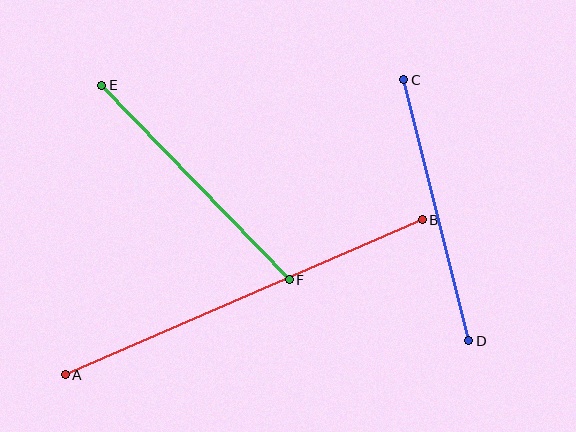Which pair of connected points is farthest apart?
Points A and B are farthest apart.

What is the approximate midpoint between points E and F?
The midpoint is at approximately (196, 182) pixels.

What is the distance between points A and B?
The distance is approximately 389 pixels.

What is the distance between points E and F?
The distance is approximately 270 pixels.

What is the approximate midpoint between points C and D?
The midpoint is at approximately (436, 210) pixels.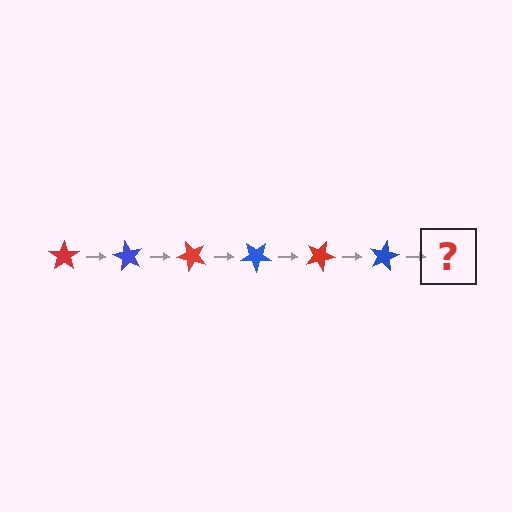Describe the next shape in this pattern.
It should be a red star, rotated 360 degrees from the start.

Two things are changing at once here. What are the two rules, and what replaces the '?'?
The two rules are that it rotates 60 degrees each step and the color cycles through red and blue. The '?' should be a red star, rotated 360 degrees from the start.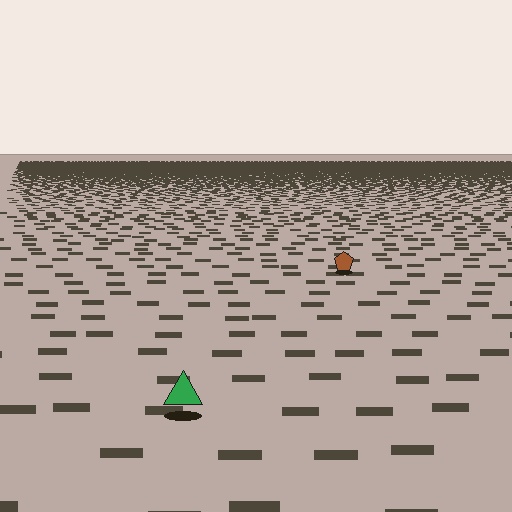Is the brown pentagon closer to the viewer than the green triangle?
No. The green triangle is closer — you can tell from the texture gradient: the ground texture is coarser near it.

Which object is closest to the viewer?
The green triangle is closest. The texture marks near it are larger and more spread out.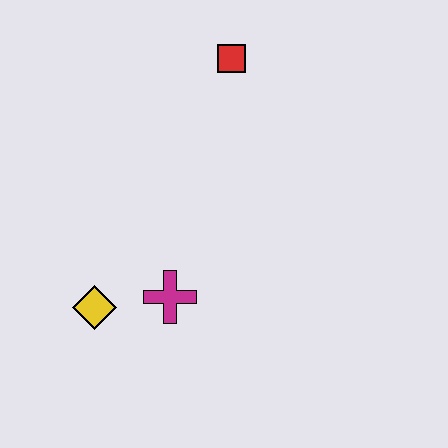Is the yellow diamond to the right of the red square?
No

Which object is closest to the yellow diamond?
The magenta cross is closest to the yellow diamond.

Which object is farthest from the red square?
The yellow diamond is farthest from the red square.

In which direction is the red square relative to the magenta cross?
The red square is above the magenta cross.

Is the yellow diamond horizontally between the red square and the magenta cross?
No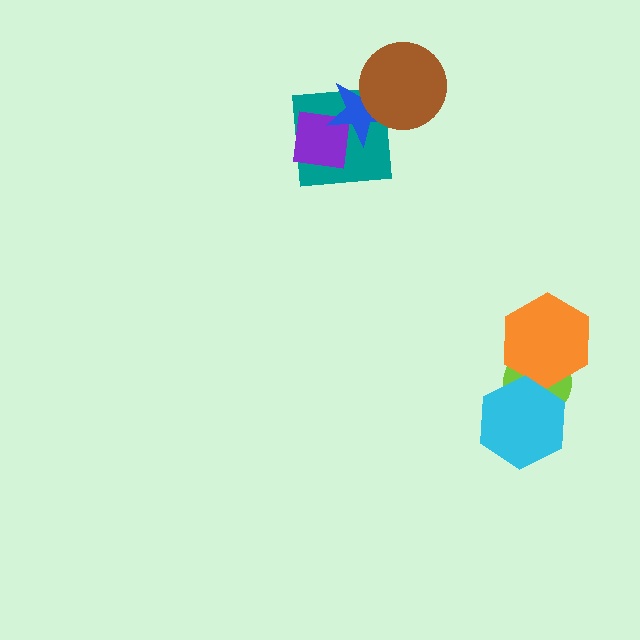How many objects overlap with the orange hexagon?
2 objects overlap with the orange hexagon.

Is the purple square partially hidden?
Yes, it is partially covered by another shape.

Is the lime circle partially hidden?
Yes, it is partially covered by another shape.